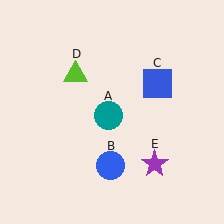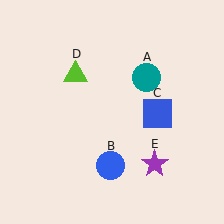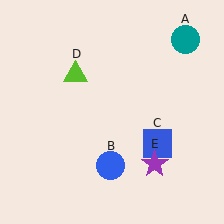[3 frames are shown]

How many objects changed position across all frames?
2 objects changed position: teal circle (object A), blue square (object C).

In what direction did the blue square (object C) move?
The blue square (object C) moved down.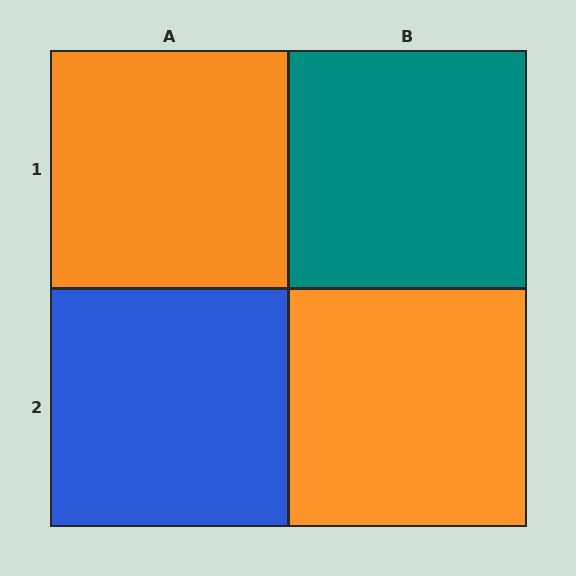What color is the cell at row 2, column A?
Blue.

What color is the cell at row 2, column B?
Orange.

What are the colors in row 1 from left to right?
Orange, teal.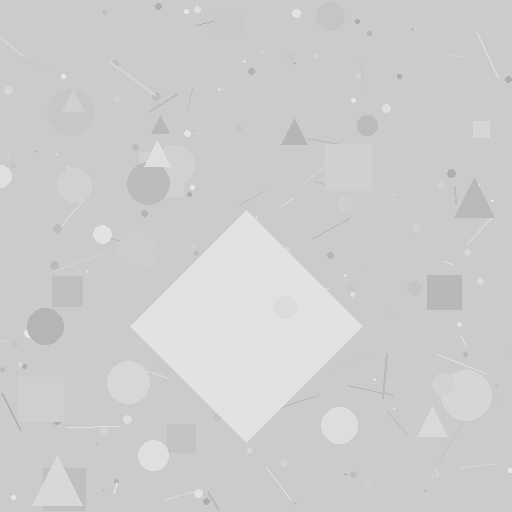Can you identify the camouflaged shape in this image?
The camouflaged shape is a diamond.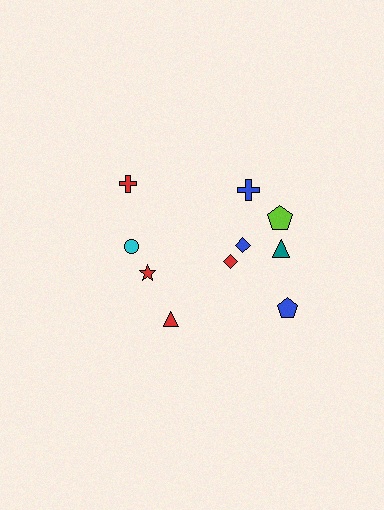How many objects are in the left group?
There are 4 objects.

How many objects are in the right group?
There are 6 objects.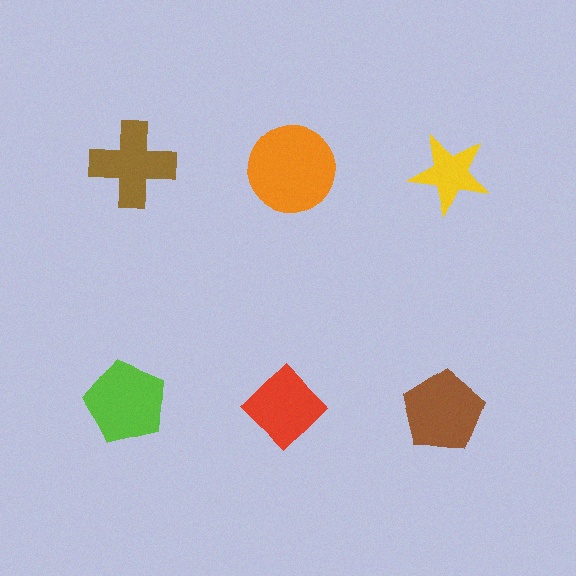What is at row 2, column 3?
A brown pentagon.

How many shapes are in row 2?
3 shapes.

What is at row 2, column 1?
A lime pentagon.